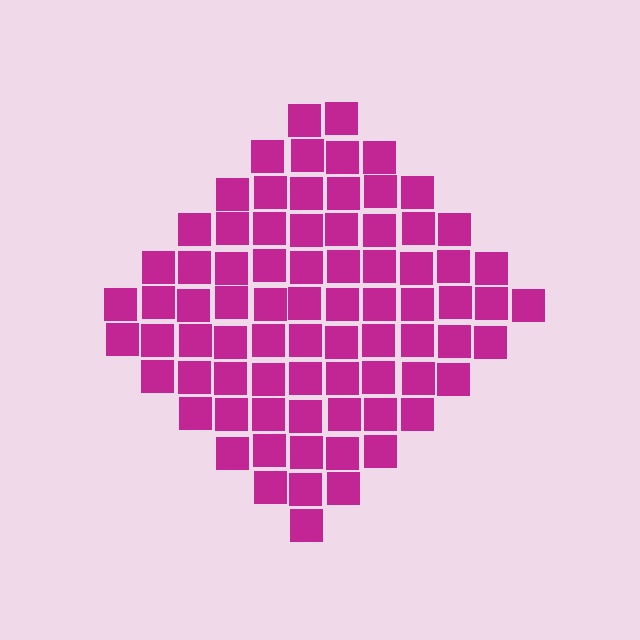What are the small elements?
The small elements are squares.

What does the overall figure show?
The overall figure shows a diamond.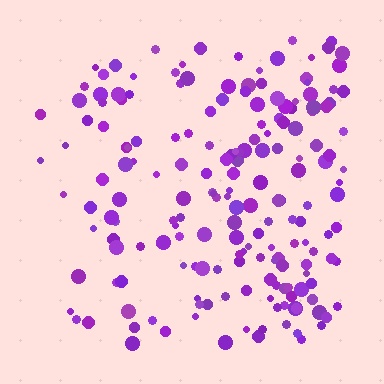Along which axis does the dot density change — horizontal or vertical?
Horizontal.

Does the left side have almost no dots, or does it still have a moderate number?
Still a moderate number, just noticeably fewer than the right.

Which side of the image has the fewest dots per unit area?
The left.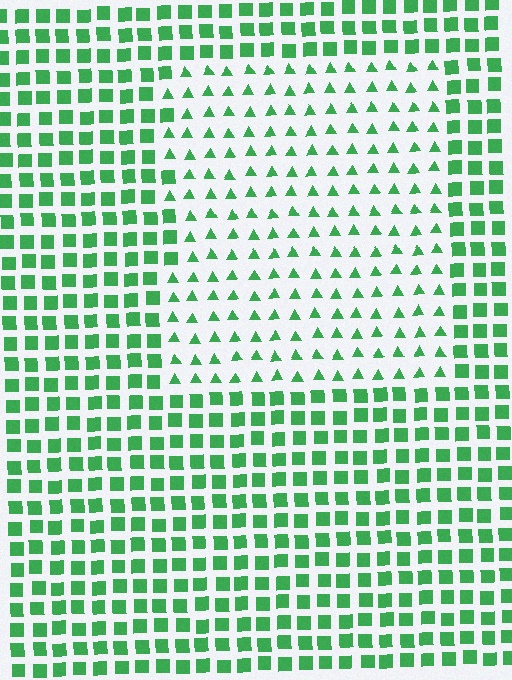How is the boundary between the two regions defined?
The boundary is defined by a change in element shape: triangles inside vs. squares outside. All elements share the same color and spacing.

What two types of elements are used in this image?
The image uses triangles inside the rectangle region and squares outside it.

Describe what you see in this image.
The image is filled with small green elements arranged in a uniform grid. A rectangle-shaped region contains triangles, while the surrounding area contains squares. The boundary is defined purely by the change in element shape.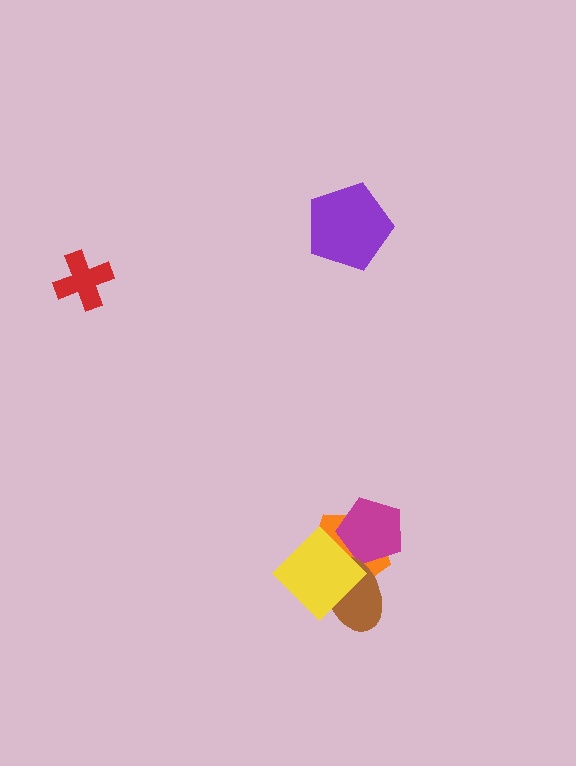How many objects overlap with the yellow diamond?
3 objects overlap with the yellow diamond.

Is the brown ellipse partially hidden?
Yes, it is partially covered by another shape.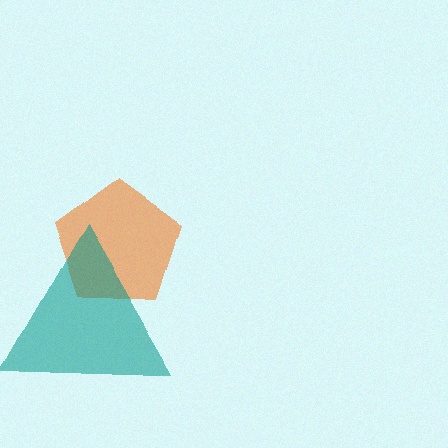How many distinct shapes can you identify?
There are 2 distinct shapes: an orange pentagon, a teal triangle.